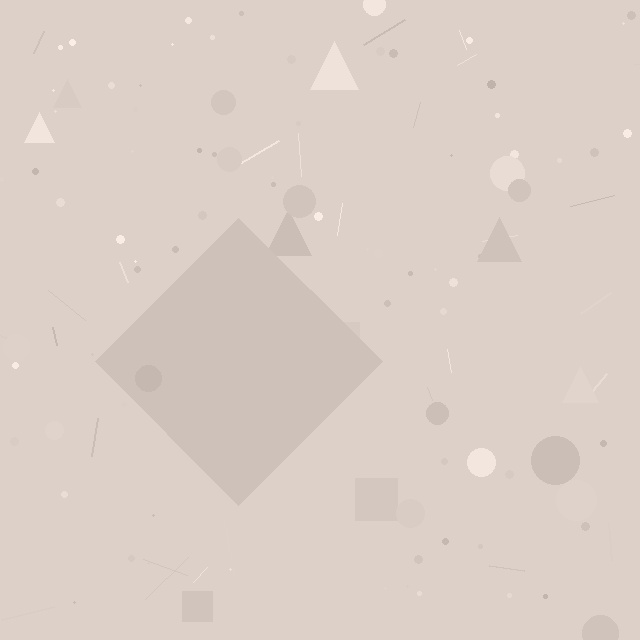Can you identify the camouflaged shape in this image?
The camouflaged shape is a diamond.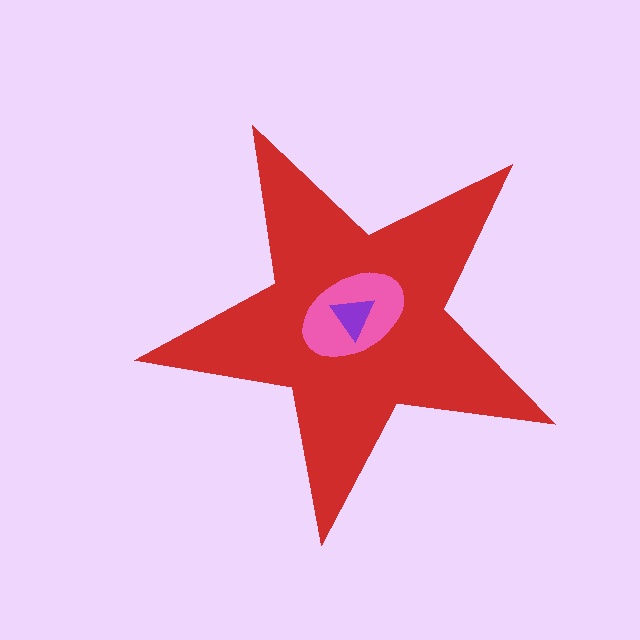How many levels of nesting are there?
3.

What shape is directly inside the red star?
The pink ellipse.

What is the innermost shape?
The purple triangle.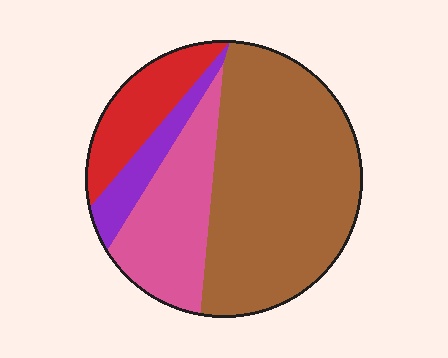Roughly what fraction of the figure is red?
Red covers 14% of the figure.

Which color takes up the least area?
Purple, at roughly 10%.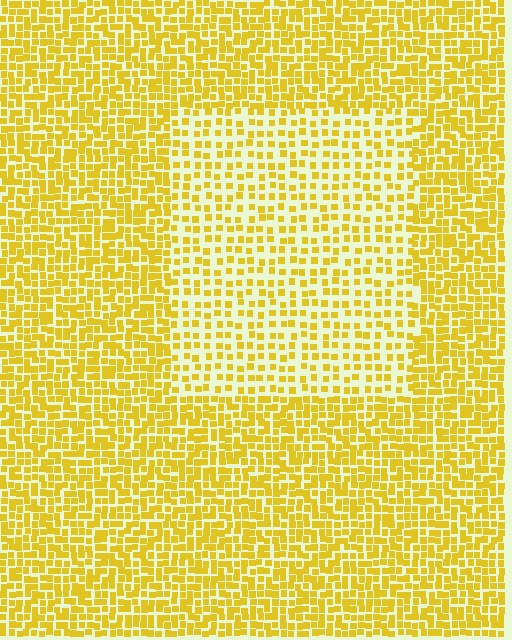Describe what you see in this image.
The image contains small yellow elements arranged at two different densities. A rectangle-shaped region is visible where the elements are less densely packed than the surrounding area.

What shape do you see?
I see a rectangle.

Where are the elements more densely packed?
The elements are more densely packed outside the rectangle boundary.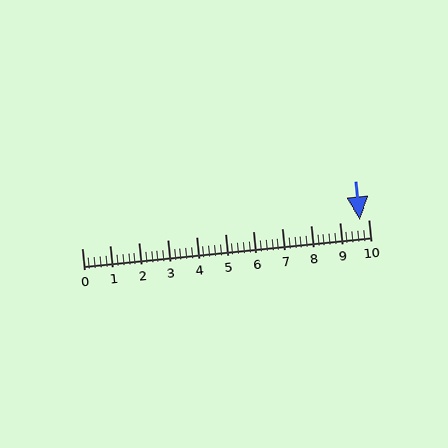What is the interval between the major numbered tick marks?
The major tick marks are spaced 1 units apart.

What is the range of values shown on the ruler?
The ruler shows values from 0 to 10.